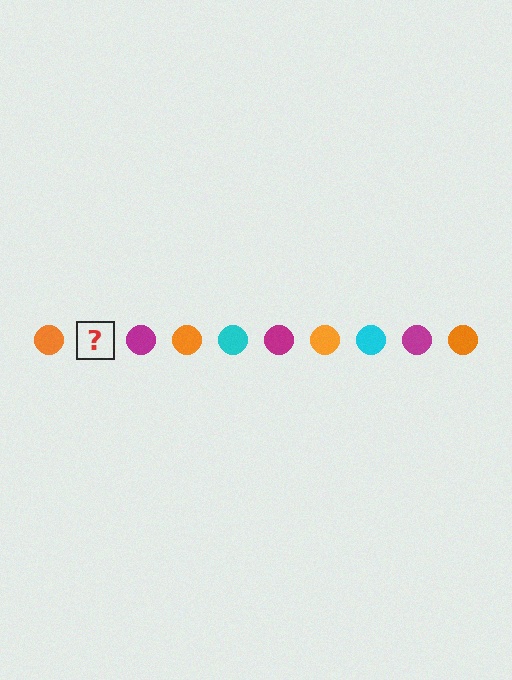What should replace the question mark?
The question mark should be replaced with a cyan circle.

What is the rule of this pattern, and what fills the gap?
The rule is that the pattern cycles through orange, cyan, magenta circles. The gap should be filled with a cyan circle.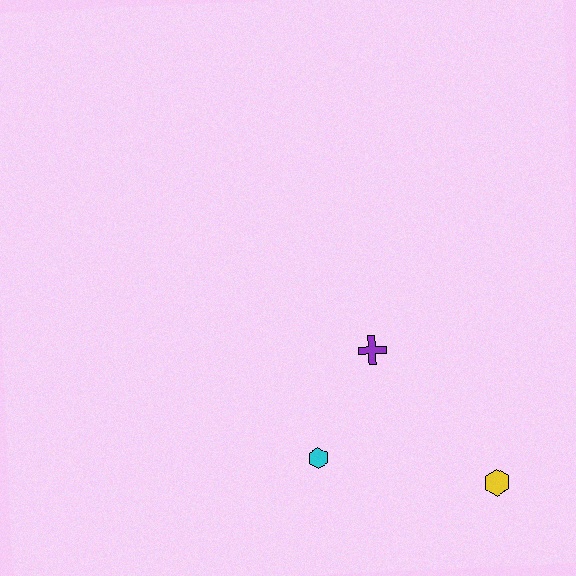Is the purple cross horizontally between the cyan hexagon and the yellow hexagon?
Yes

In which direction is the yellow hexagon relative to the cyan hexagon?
The yellow hexagon is to the right of the cyan hexagon.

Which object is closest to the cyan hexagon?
The purple cross is closest to the cyan hexagon.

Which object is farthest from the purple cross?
The yellow hexagon is farthest from the purple cross.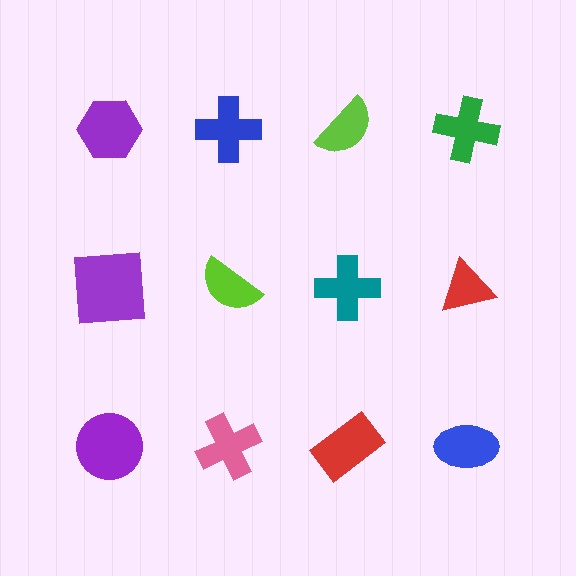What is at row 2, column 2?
A lime semicircle.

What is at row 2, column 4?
A red triangle.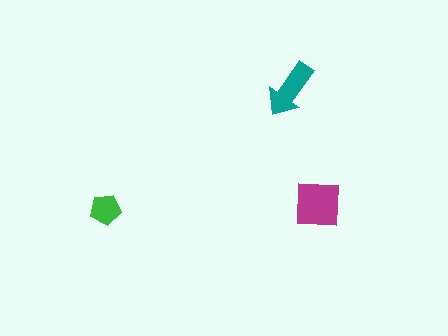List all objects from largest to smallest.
The magenta square, the teal arrow, the green pentagon.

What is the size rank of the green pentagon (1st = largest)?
3rd.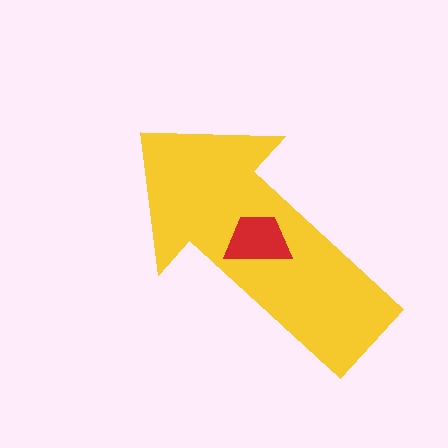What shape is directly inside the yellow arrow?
The red trapezoid.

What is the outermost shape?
The yellow arrow.